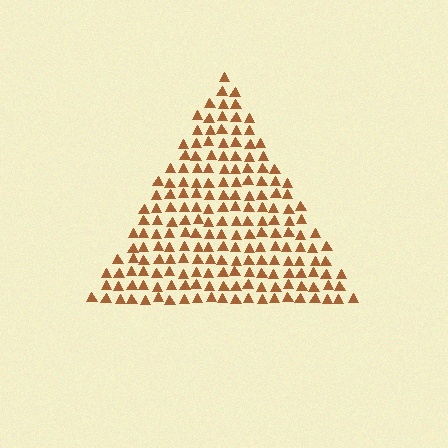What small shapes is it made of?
It is made of small triangles.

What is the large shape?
The large shape is a triangle.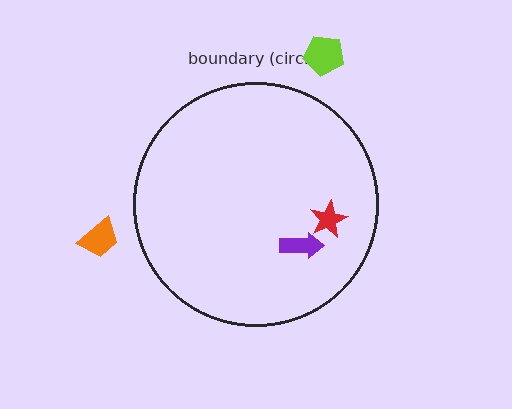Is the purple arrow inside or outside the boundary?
Inside.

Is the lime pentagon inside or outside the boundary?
Outside.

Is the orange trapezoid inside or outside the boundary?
Outside.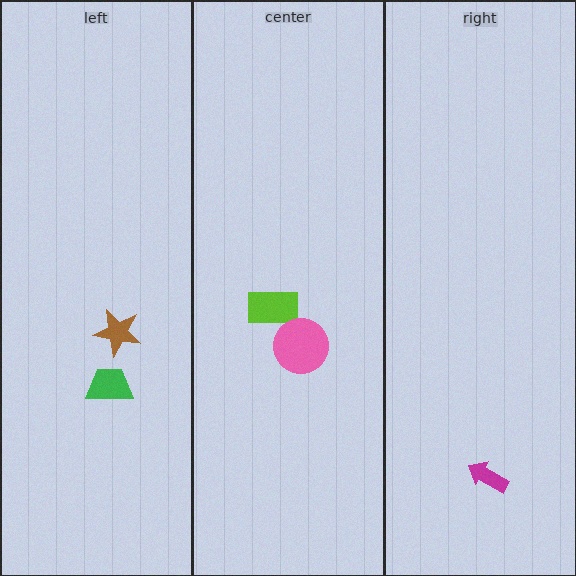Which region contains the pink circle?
The center region.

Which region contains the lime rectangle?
The center region.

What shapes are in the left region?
The green trapezoid, the brown star.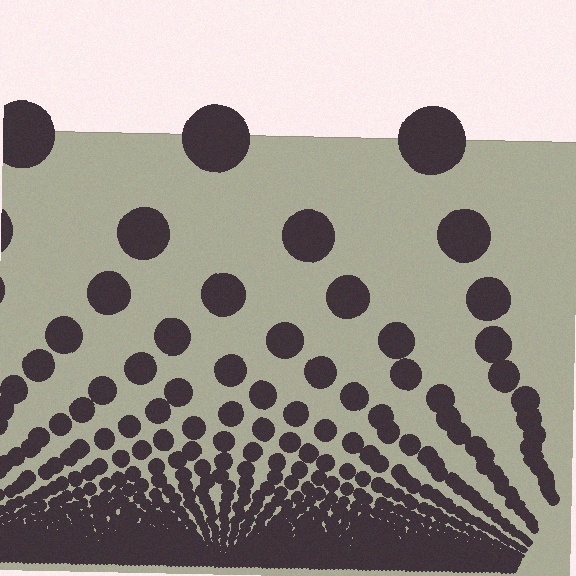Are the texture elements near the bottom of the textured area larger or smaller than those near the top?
Smaller. The gradient is inverted — elements near the bottom are smaller and denser.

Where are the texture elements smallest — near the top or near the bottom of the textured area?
Near the bottom.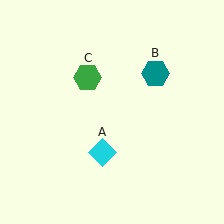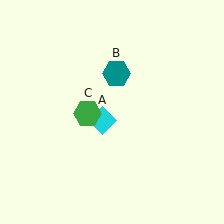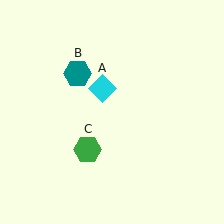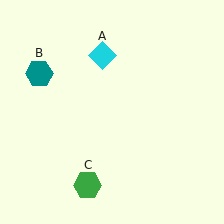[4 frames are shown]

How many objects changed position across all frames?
3 objects changed position: cyan diamond (object A), teal hexagon (object B), green hexagon (object C).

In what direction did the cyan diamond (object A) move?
The cyan diamond (object A) moved up.